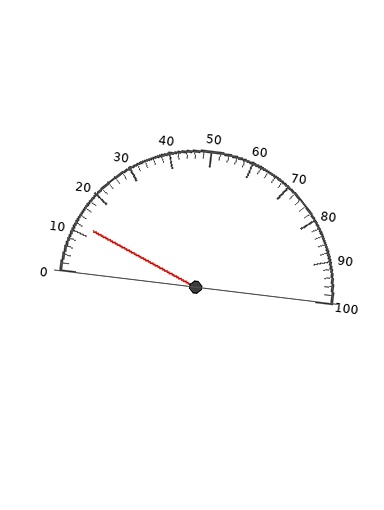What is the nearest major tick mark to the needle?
The nearest major tick mark is 10.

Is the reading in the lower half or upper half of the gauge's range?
The reading is in the lower half of the range (0 to 100).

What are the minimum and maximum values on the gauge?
The gauge ranges from 0 to 100.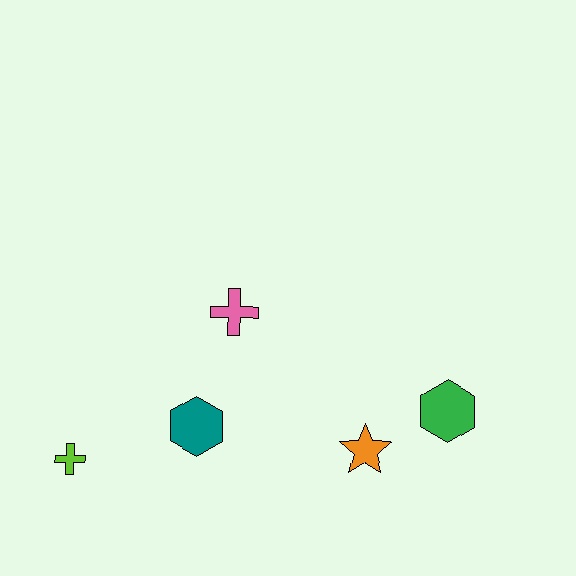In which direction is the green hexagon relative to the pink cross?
The green hexagon is to the right of the pink cross.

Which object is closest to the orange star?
The green hexagon is closest to the orange star.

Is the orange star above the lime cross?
Yes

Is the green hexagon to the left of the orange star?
No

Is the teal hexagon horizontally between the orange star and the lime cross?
Yes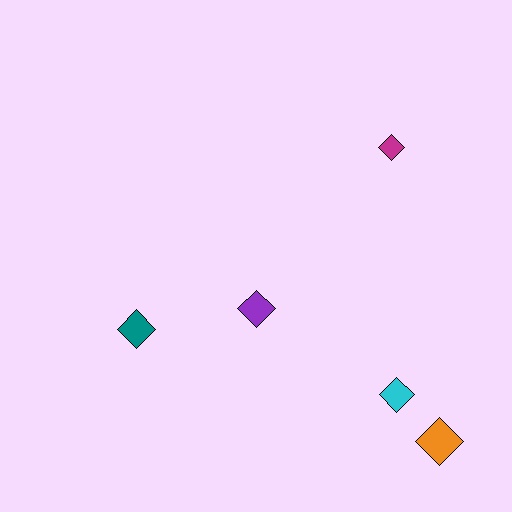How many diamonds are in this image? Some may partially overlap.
There are 5 diamonds.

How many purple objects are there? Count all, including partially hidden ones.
There is 1 purple object.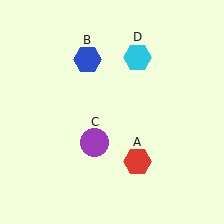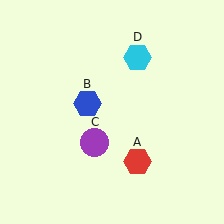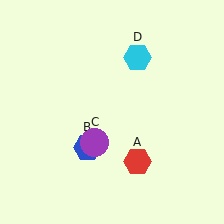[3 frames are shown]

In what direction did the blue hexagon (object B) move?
The blue hexagon (object B) moved down.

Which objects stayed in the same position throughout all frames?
Red hexagon (object A) and purple circle (object C) and cyan hexagon (object D) remained stationary.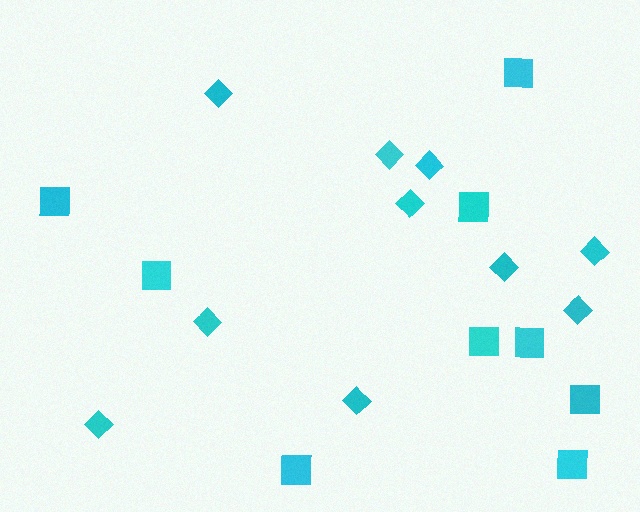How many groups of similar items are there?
There are 2 groups: one group of squares (9) and one group of diamonds (10).